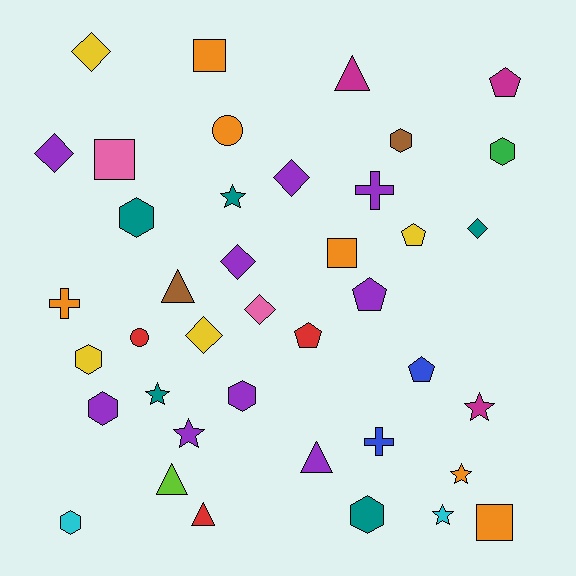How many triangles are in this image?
There are 5 triangles.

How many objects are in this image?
There are 40 objects.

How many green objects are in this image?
There is 1 green object.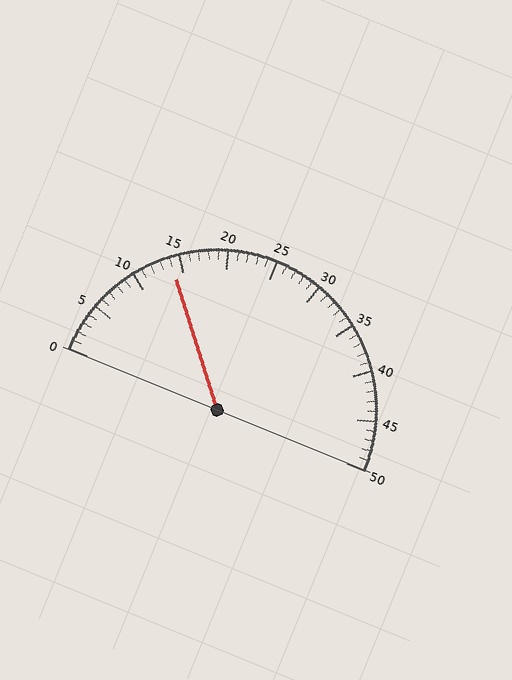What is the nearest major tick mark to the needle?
The nearest major tick mark is 15.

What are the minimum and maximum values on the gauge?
The gauge ranges from 0 to 50.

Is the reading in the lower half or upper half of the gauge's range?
The reading is in the lower half of the range (0 to 50).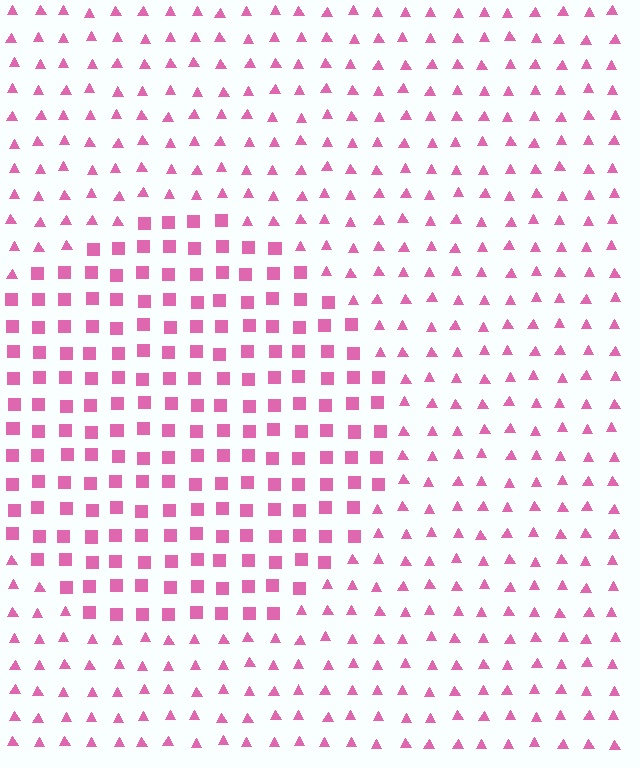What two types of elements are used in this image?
The image uses squares inside the circle region and triangles outside it.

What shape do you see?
I see a circle.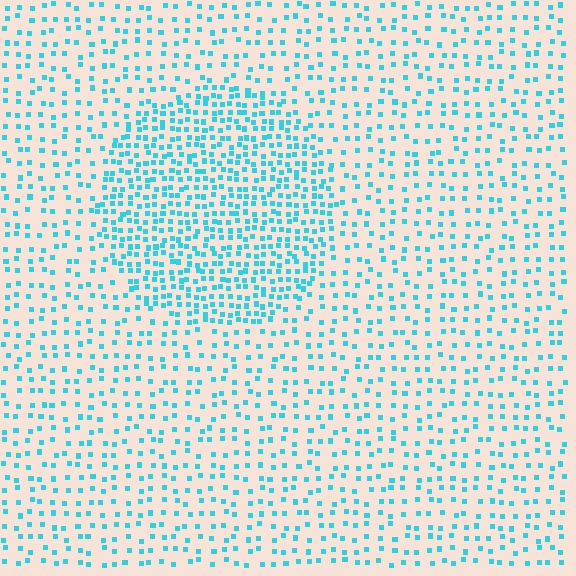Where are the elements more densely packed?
The elements are more densely packed inside the circle boundary.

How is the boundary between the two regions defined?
The boundary is defined by a change in element density (approximately 2.1x ratio). All elements are the same color, size, and shape.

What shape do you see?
I see a circle.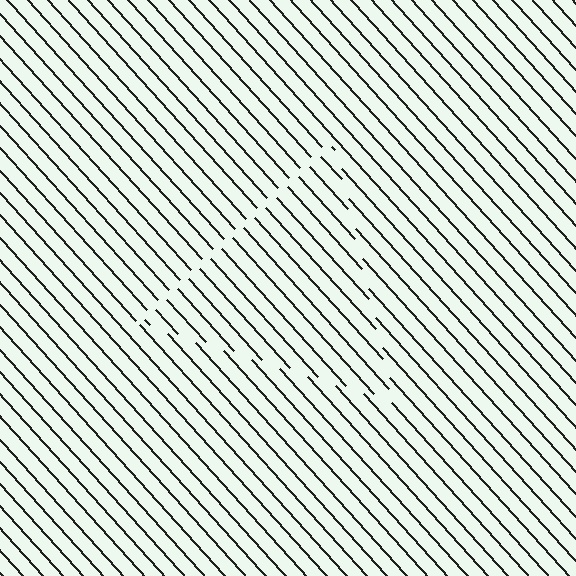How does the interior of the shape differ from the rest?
The interior of the shape contains the same grating, shifted by half a period — the contour is defined by the phase discontinuity where line-ends from the inner and outer gratings abut.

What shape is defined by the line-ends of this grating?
An illusory triangle. The interior of the shape contains the same grating, shifted by half a period — the contour is defined by the phase discontinuity where line-ends from the inner and outer gratings abut.